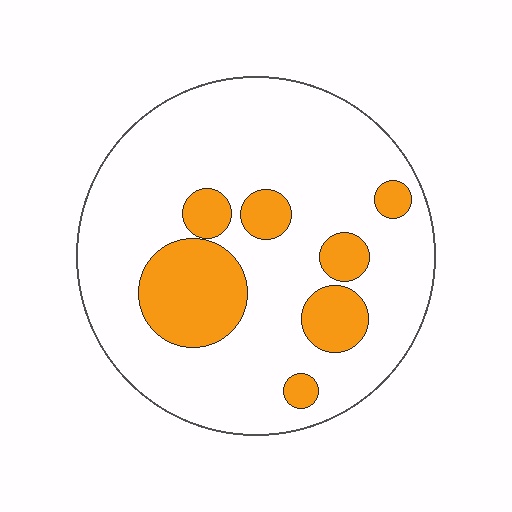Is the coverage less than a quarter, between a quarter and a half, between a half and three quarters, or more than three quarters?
Less than a quarter.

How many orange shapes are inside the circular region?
7.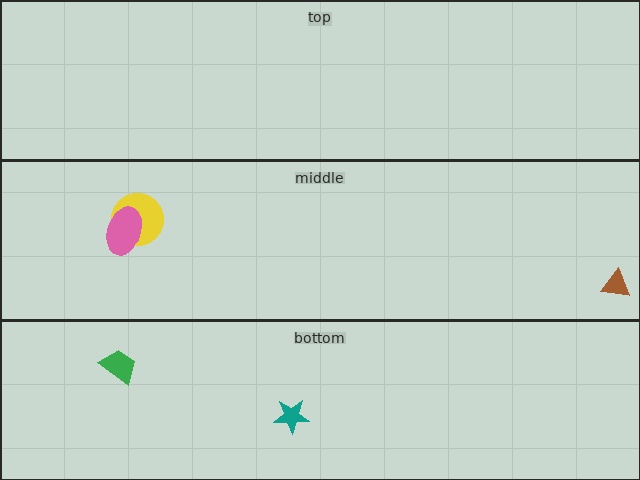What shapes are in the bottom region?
The teal star, the green trapezoid.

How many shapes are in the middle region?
3.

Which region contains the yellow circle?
The middle region.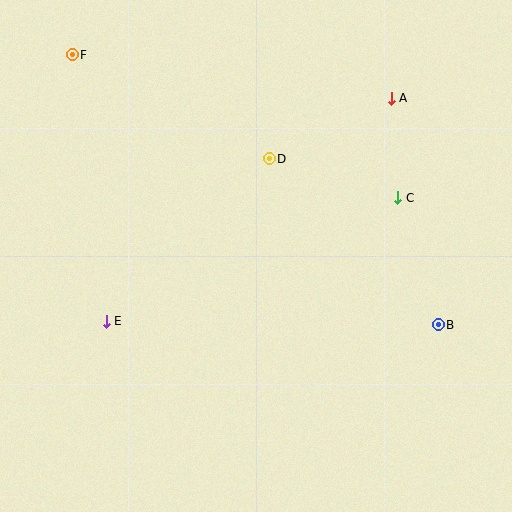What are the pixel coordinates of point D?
Point D is at (269, 159).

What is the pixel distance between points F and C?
The distance between F and C is 356 pixels.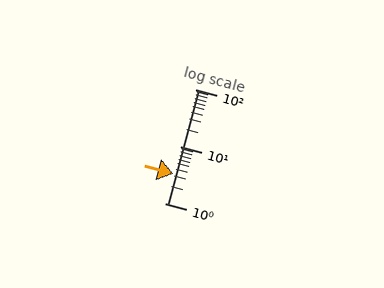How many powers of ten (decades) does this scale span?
The scale spans 2 decades, from 1 to 100.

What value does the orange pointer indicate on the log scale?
The pointer indicates approximately 3.3.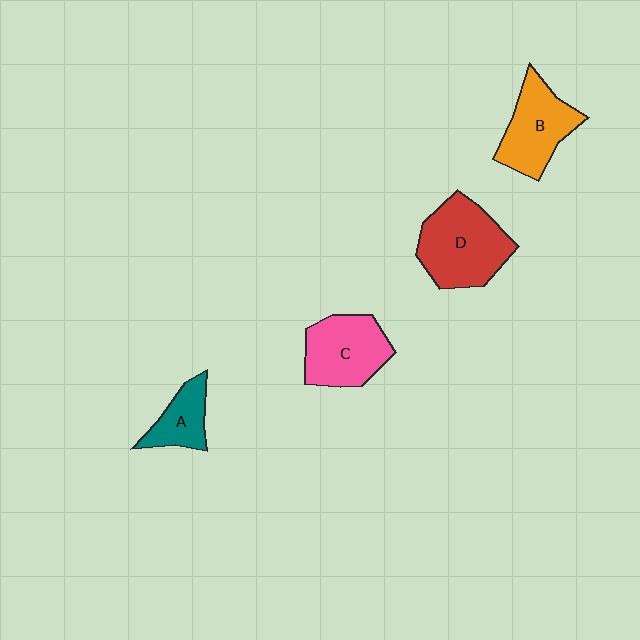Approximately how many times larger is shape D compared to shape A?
Approximately 2.1 times.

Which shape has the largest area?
Shape D (red).